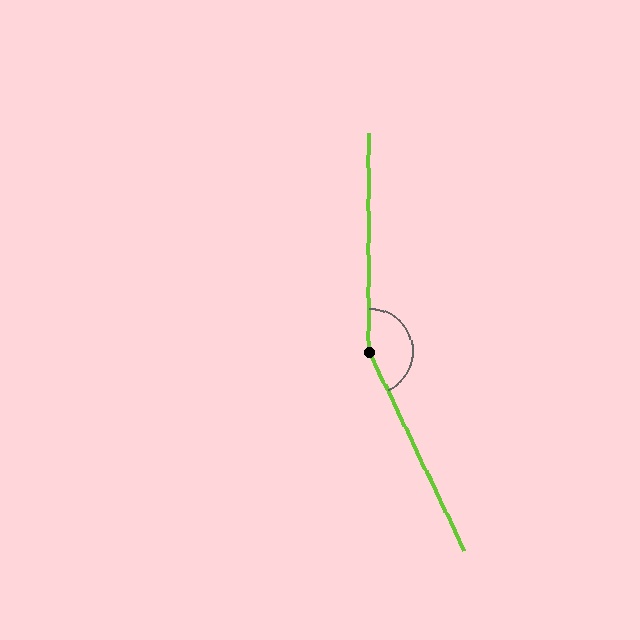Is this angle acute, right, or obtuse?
It is obtuse.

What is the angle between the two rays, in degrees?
Approximately 155 degrees.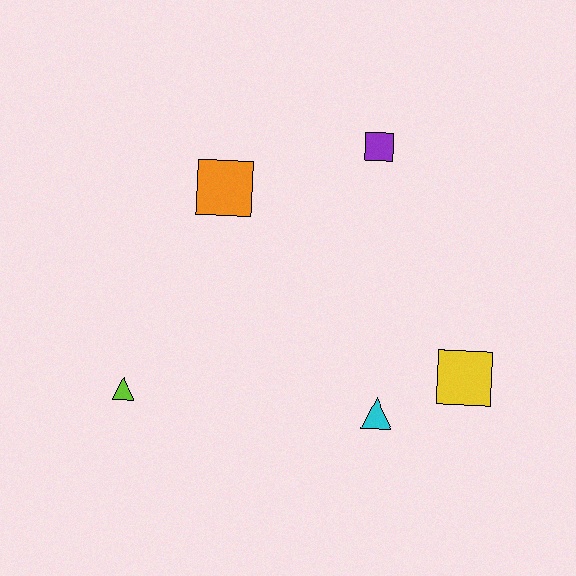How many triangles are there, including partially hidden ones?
There are 2 triangles.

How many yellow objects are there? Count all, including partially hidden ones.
There is 1 yellow object.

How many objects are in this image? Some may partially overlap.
There are 5 objects.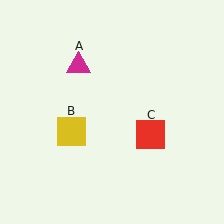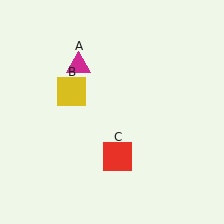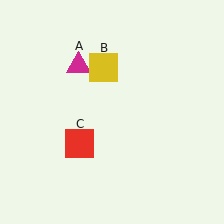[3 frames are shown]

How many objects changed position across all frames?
2 objects changed position: yellow square (object B), red square (object C).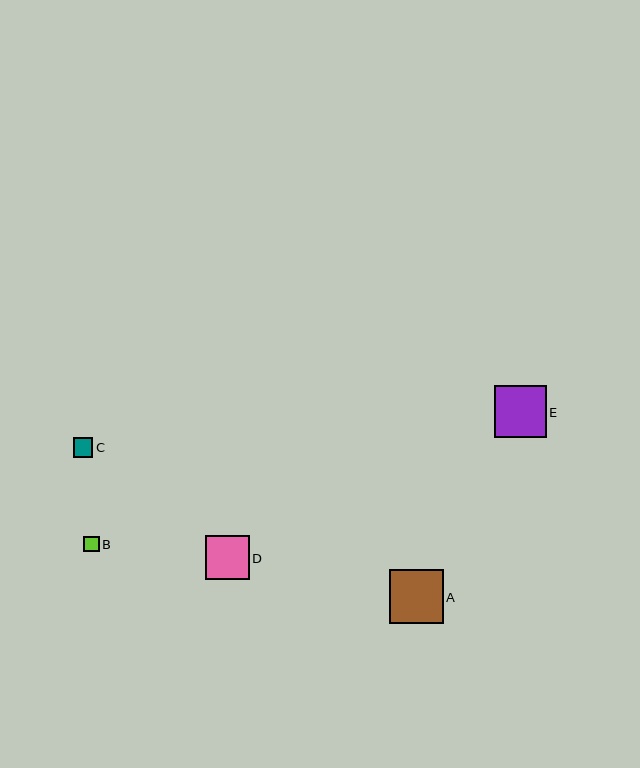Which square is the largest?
Square A is the largest with a size of approximately 54 pixels.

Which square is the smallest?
Square B is the smallest with a size of approximately 16 pixels.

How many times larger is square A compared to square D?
Square A is approximately 1.2 times the size of square D.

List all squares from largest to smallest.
From largest to smallest: A, E, D, C, B.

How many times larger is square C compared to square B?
Square C is approximately 1.3 times the size of square B.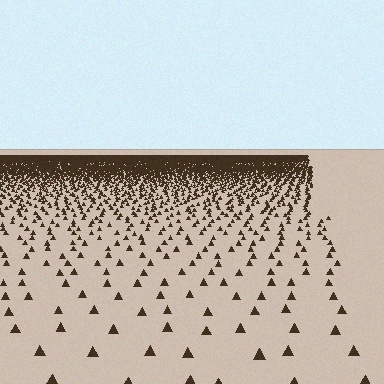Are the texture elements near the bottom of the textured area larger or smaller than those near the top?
Larger. Near the bottom, elements are closer to the viewer and appear at a bigger on-screen size.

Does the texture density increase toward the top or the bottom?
Density increases toward the top.